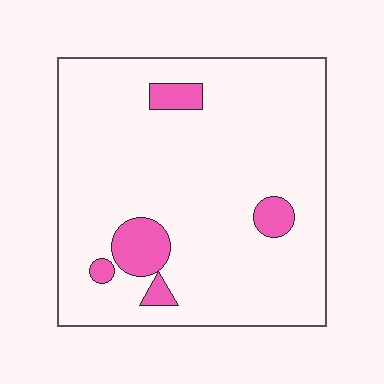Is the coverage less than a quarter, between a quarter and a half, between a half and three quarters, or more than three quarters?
Less than a quarter.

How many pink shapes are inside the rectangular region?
5.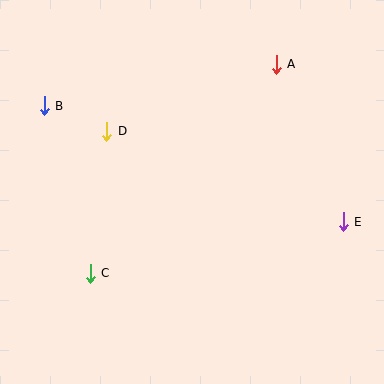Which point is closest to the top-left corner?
Point B is closest to the top-left corner.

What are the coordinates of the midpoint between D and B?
The midpoint between D and B is at (76, 118).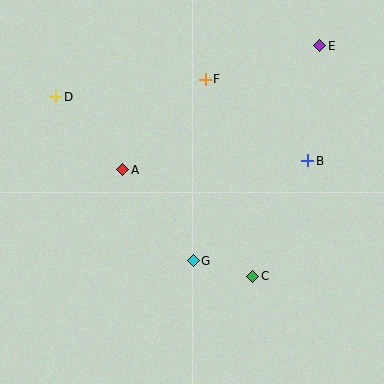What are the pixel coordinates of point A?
Point A is at (123, 170).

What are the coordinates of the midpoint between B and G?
The midpoint between B and G is at (251, 211).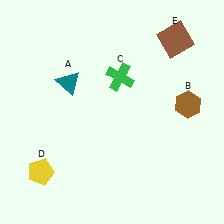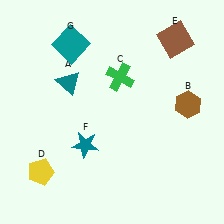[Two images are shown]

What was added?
A teal star (F), a teal square (G) were added in Image 2.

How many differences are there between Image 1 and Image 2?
There are 2 differences between the two images.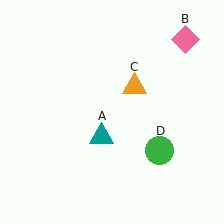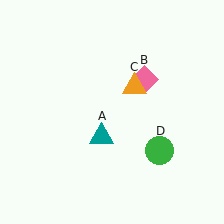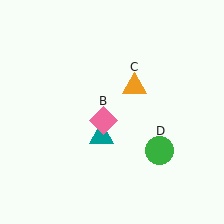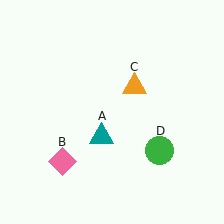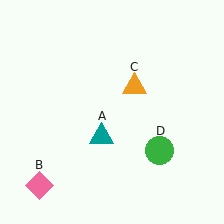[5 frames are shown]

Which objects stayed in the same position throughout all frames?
Teal triangle (object A) and orange triangle (object C) and green circle (object D) remained stationary.